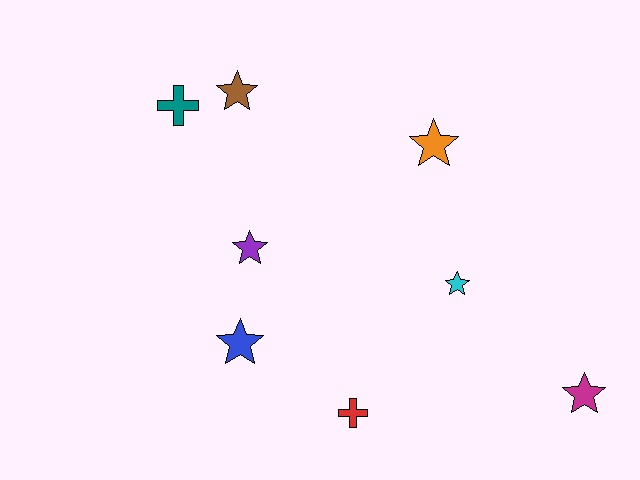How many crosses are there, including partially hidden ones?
There are 2 crosses.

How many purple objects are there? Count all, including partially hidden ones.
There is 1 purple object.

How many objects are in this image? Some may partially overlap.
There are 8 objects.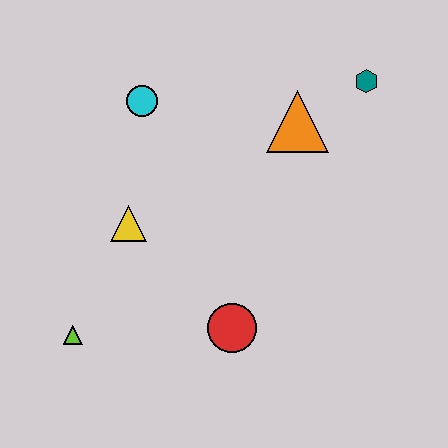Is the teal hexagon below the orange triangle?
No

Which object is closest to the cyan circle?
The yellow triangle is closest to the cyan circle.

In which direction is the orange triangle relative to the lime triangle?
The orange triangle is to the right of the lime triangle.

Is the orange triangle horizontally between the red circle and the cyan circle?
No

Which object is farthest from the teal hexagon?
The lime triangle is farthest from the teal hexagon.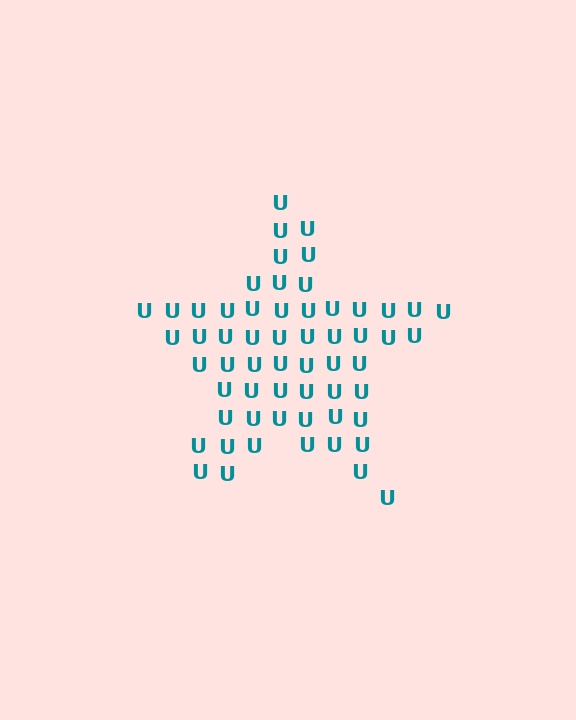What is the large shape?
The large shape is a star.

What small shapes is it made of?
It is made of small letter U's.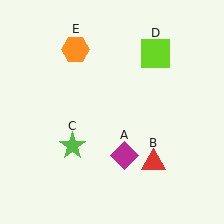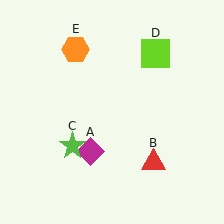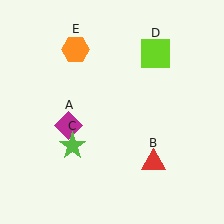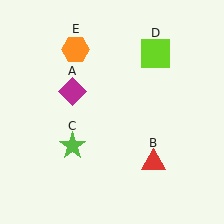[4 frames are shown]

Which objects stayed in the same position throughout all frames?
Red triangle (object B) and lime star (object C) and lime square (object D) and orange hexagon (object E) remained stationary.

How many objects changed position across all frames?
1 object changed position: magenta diamond (object A).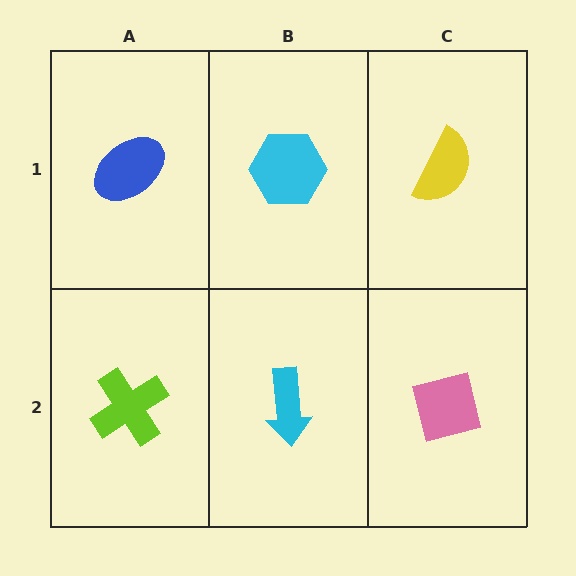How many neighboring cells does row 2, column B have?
3.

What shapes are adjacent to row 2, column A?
A blue ellipse (row 1, column A), a cyan arrow (row 2, column B).